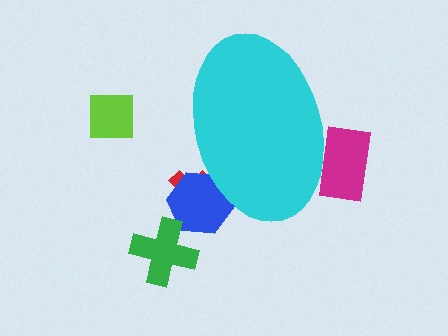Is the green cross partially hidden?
No, the green cross is fully visible.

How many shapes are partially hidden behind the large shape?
3 shapes are partially hidden.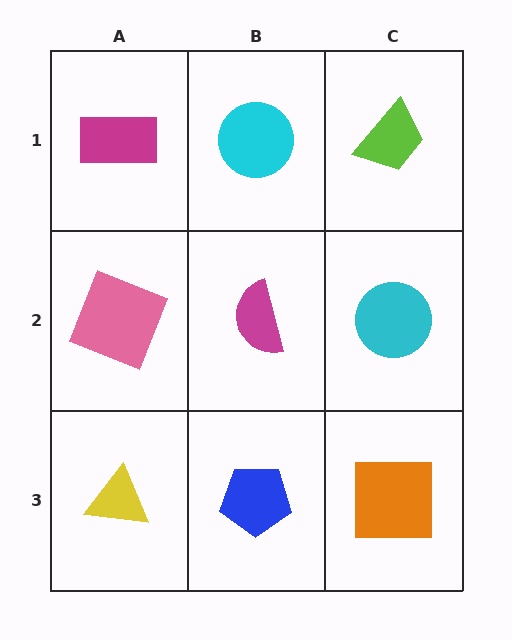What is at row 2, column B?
A magenta semicircle.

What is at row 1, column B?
A cyan circle.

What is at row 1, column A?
A magenta rectangle.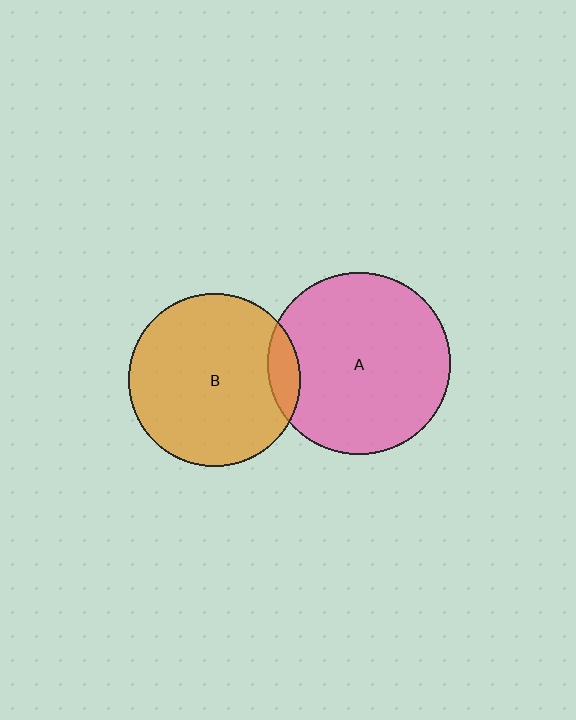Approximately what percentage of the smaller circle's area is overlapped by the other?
Approximately 10%.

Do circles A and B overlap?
Yes.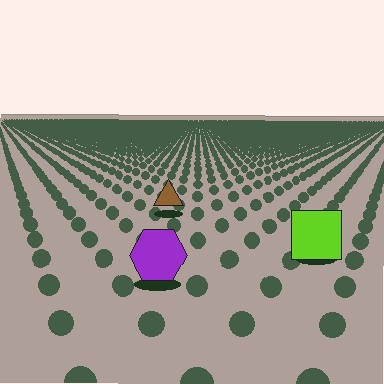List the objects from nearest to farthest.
From nearest to farthest: the purple hexagon, the lime square, the brown triangle.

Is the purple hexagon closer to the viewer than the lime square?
Yes. The purple hexagon is closer — you can tell from the texture gradient: the ground texture is coarser near it.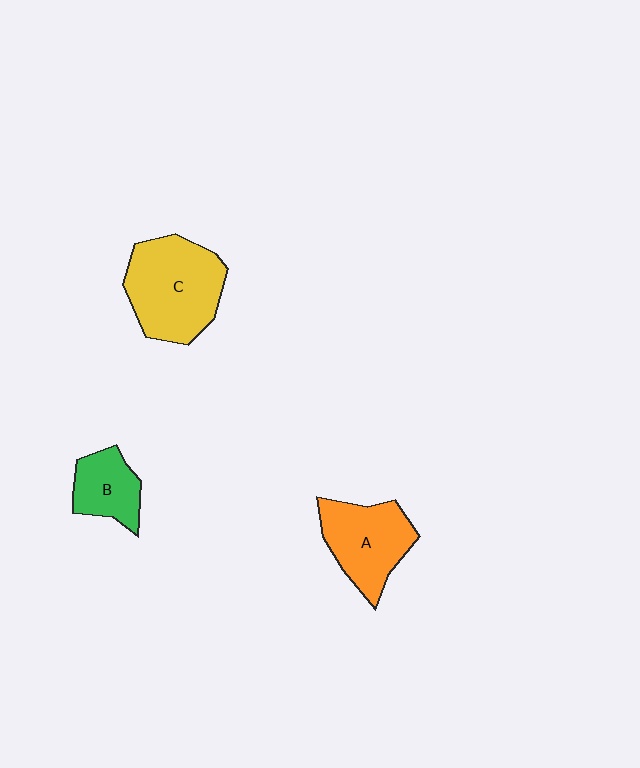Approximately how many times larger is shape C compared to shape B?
Approximately 2.0 times.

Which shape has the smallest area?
Shape B (green).